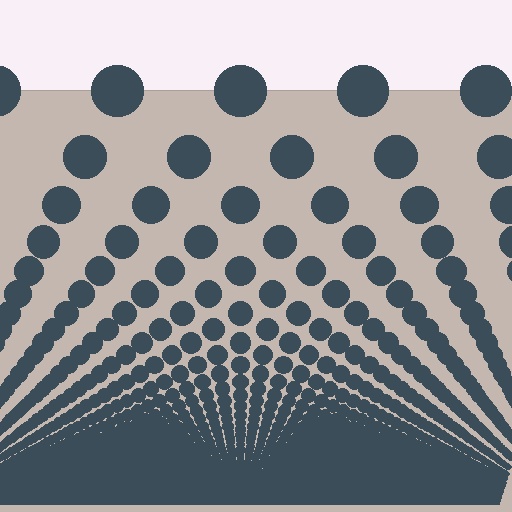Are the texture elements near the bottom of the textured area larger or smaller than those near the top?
Smaller. The gradient is inverted — elements near the bottom are smaller and denser.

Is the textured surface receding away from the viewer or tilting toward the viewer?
The surface appears to tilt toward the viewer. Texture elements get larger and sparser toward the top.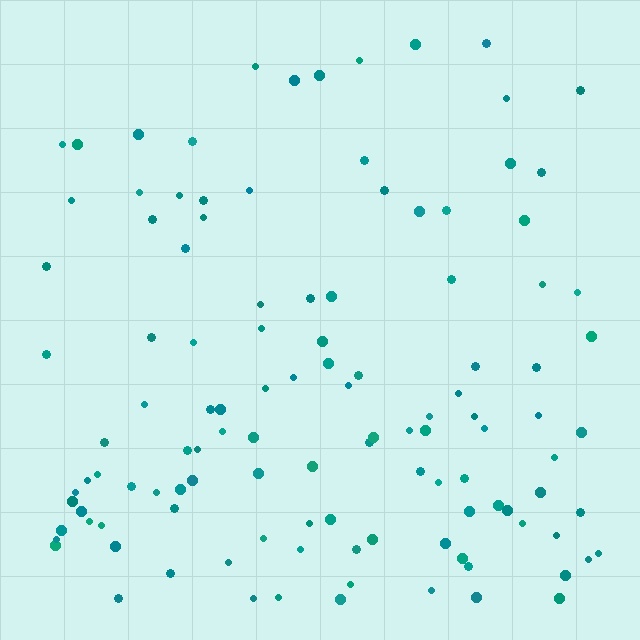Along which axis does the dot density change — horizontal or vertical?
Vertical.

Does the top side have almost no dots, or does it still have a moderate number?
Still a moderate number, just noticeably fewer than the bottom.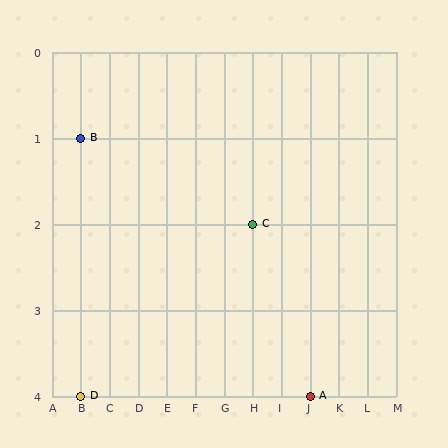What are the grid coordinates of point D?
Point D is at grid coordinates (B, 4).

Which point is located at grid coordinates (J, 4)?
Point A is at (J, 4).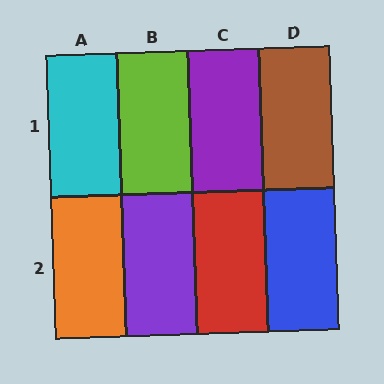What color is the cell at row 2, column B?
Purple.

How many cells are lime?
1 cell is lime.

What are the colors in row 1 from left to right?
Cyan, lime, purple, brown.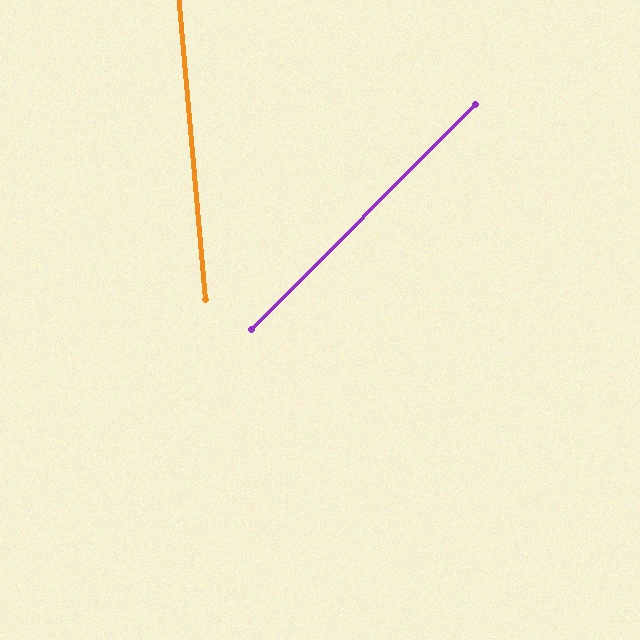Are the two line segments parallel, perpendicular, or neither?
Neither parallel nor perpendicular — they differ by about 50°.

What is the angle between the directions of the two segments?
Approximately 50 degrees.